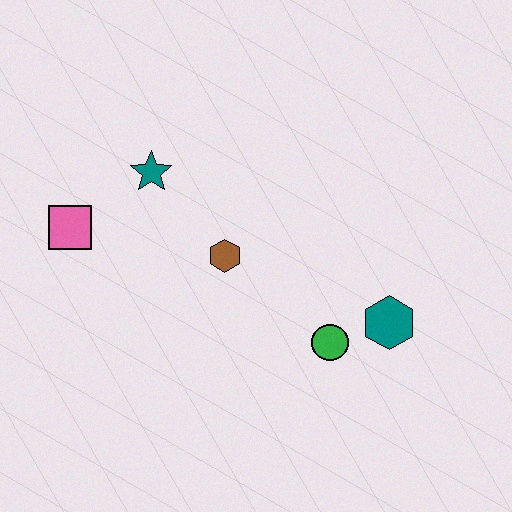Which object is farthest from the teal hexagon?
The pink square is farthest from the teal hexagon.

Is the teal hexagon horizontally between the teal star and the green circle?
No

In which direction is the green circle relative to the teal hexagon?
The green circle is to the left of the teal hexagon.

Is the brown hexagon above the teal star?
No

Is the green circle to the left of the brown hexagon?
No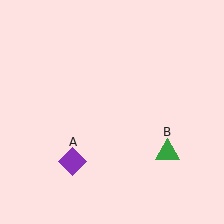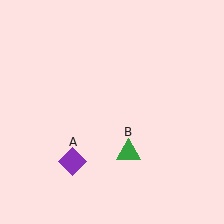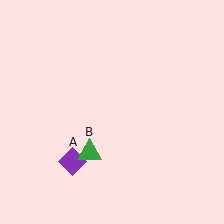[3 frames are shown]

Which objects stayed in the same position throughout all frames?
Purple diamond (object A) remained stationary.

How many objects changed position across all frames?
1 object changed position: green triangle (object B).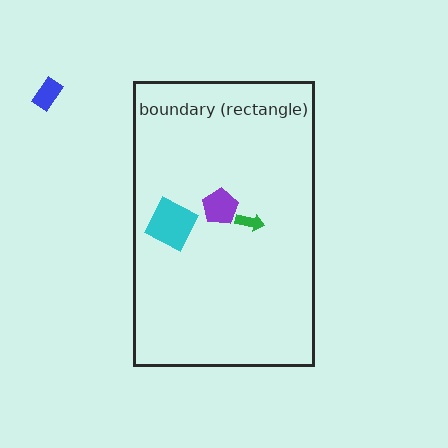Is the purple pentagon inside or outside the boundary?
Inside.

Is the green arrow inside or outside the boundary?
Inside.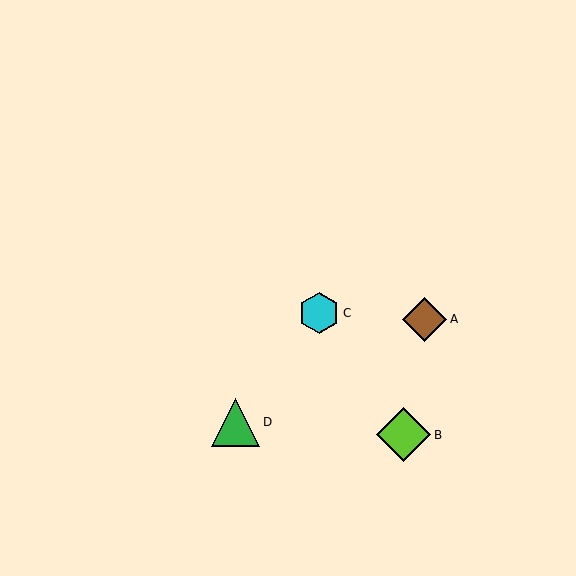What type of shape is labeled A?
Shape A is a brown diamond.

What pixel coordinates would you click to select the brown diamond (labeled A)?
Click at (425, 319) to select the brown diamond A.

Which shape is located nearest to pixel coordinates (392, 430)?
The lime diamond (labeled B) at (404, 435) is nearest to that location.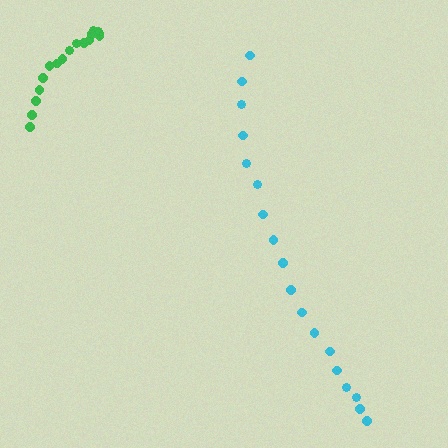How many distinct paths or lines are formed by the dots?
There are 2 distinct paths.